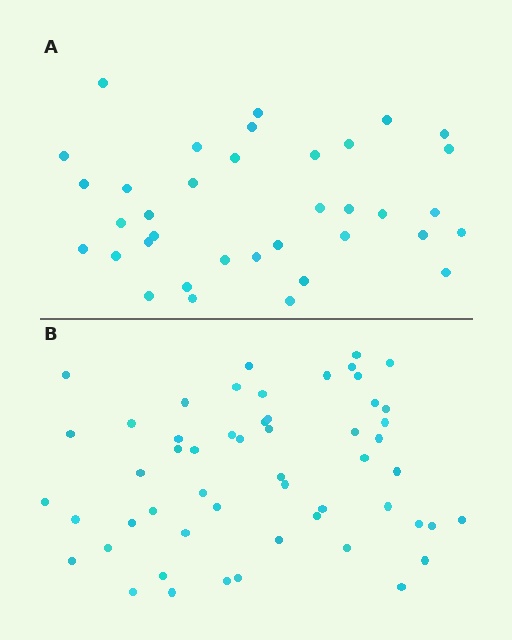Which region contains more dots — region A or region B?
Region B (the bottom region) has more dots.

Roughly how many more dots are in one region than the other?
Region B has approximately 20 more dots than region A.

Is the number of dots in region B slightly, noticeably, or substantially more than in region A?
Region B has substantially more. The ratio is roughly 1.5 to 1.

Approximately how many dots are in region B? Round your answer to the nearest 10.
About 50 dots. (The exact count is 54, which rounds to 50.)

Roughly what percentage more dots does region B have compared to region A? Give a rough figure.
About 50% more.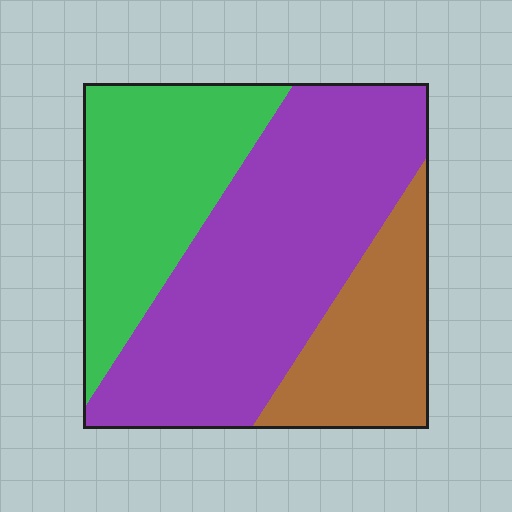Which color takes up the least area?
Brown, at roughly 20%.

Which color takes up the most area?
Purple, at roughly 50%.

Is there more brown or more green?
Green.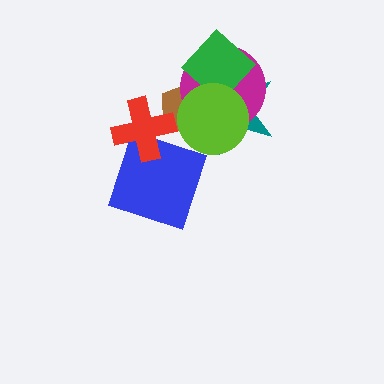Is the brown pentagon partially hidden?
Yes, it is partially covered by another shape.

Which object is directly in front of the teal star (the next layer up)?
The magenta circle is directly in front of the teal star.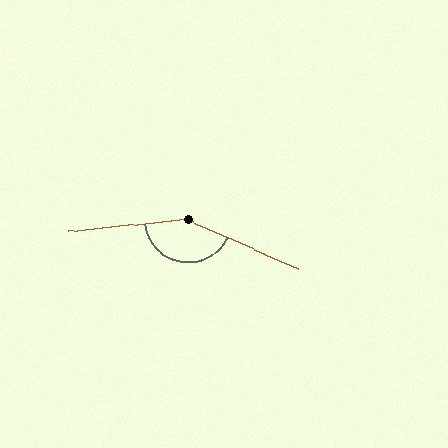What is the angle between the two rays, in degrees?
Approximately 151 degrees.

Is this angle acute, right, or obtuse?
It is obtuse.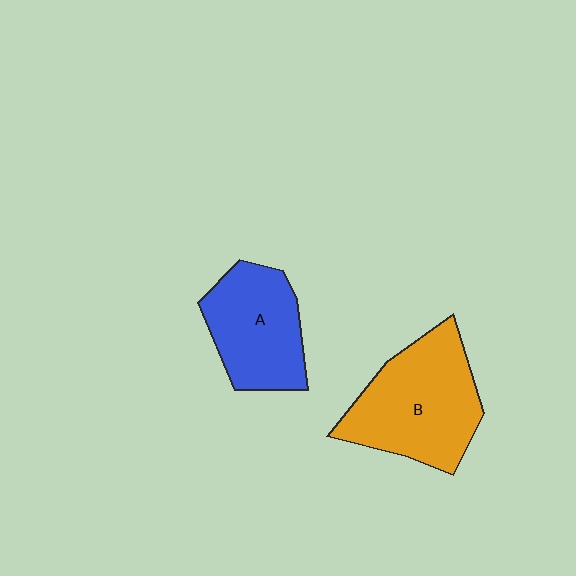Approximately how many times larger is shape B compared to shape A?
Approximately 1.3 times.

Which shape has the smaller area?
Shape A (blue).